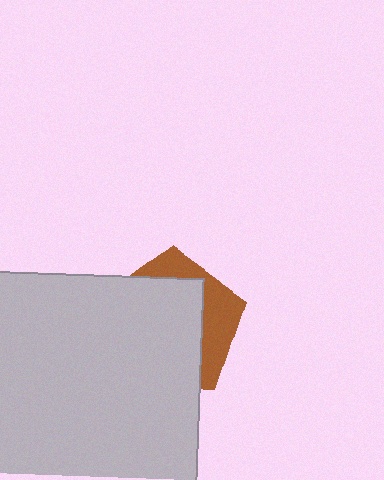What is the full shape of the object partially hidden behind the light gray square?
The partially hidden object is a brown pentagon.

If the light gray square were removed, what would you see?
You would see the complete brown pentagon.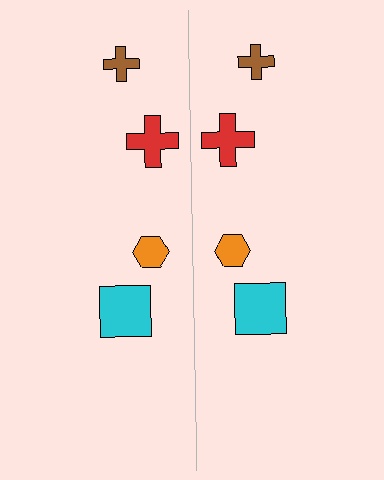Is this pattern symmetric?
Yes, this pattern has bilateral (reflection) symmetry.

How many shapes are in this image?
There are 8 shapes in this image.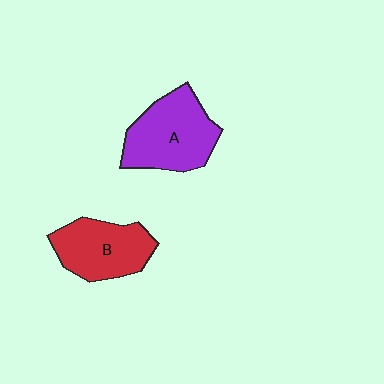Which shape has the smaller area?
Shape B (red).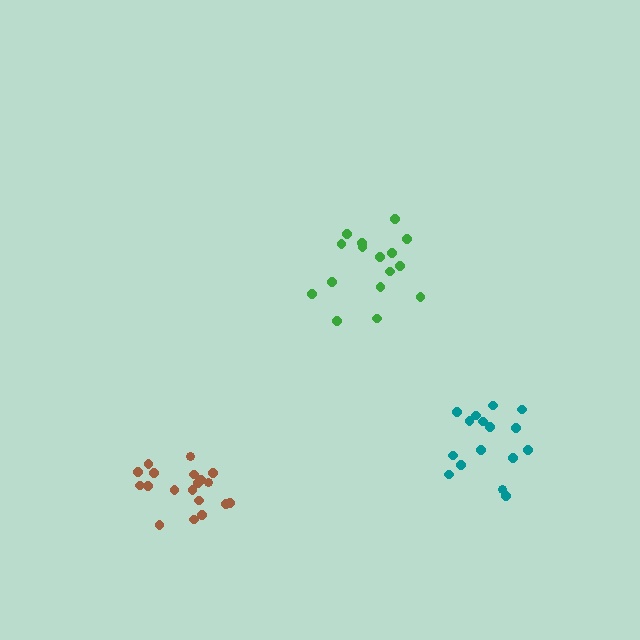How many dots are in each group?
Group 1: 16 dots, Group 2: 19 dots, Group 3: 16 dots (51 total).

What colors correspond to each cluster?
The clusters are colored: teal, brown, green.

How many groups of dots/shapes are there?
There are 3 groups.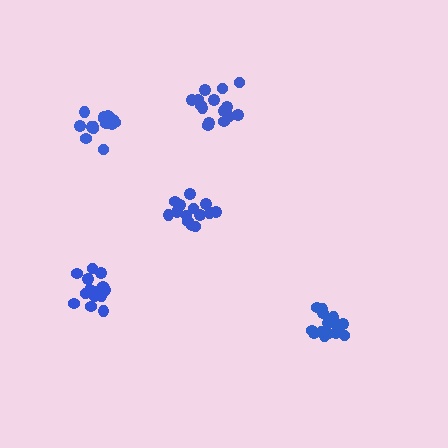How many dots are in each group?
Group 1: 15 dots, Group 2: 17 dots, Group 3: 15 dots, Group 4: 14 dots, Group 5: 15 dots (76 total).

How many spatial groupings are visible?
There are 5 spatial groupings.